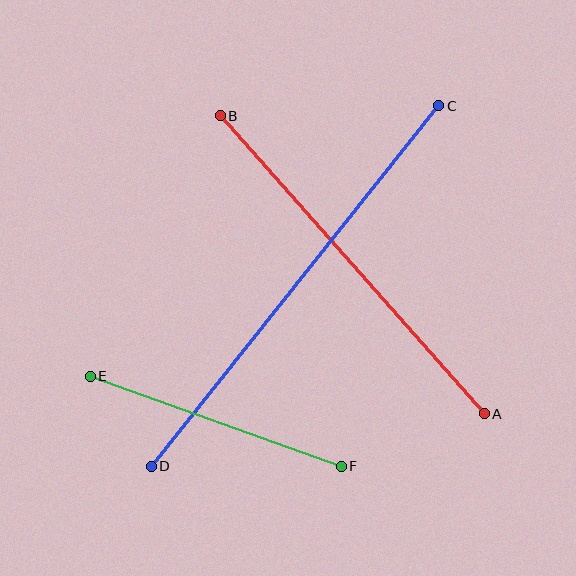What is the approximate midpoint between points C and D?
The midpoint is at approximately (295, 286) pixels.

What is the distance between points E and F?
The distance is approximately 266 pixels.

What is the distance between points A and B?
The distance is approximately 398 pixels.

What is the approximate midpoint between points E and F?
The midpoint is at approximately (216, 421) pixels.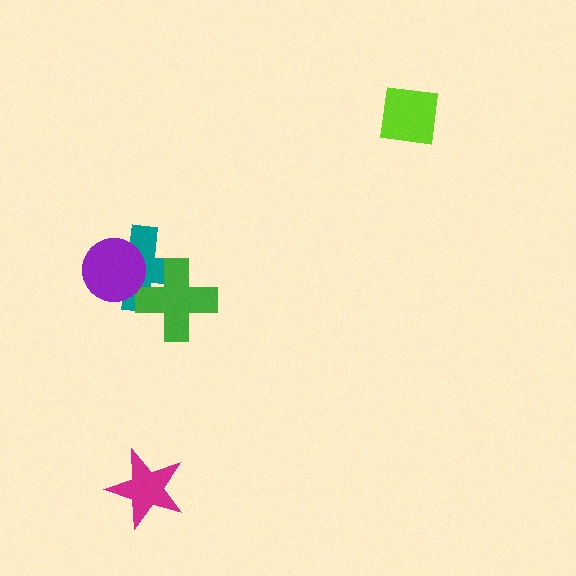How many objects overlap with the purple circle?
1 object overlaps with the purple circle.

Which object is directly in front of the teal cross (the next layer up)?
The green cross is directly in front of the teal cross.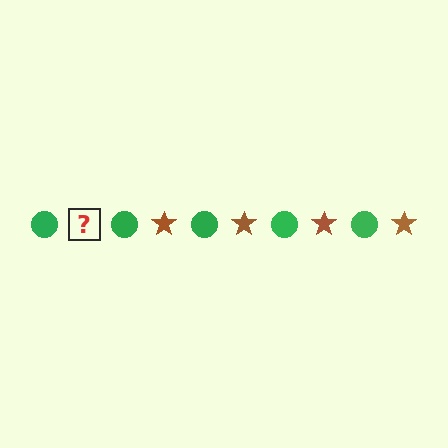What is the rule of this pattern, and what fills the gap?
The rule is that the pattern alternates between green circle and brown star. The gap should be filled with a brown star.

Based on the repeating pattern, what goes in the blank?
The blank should be a brown star.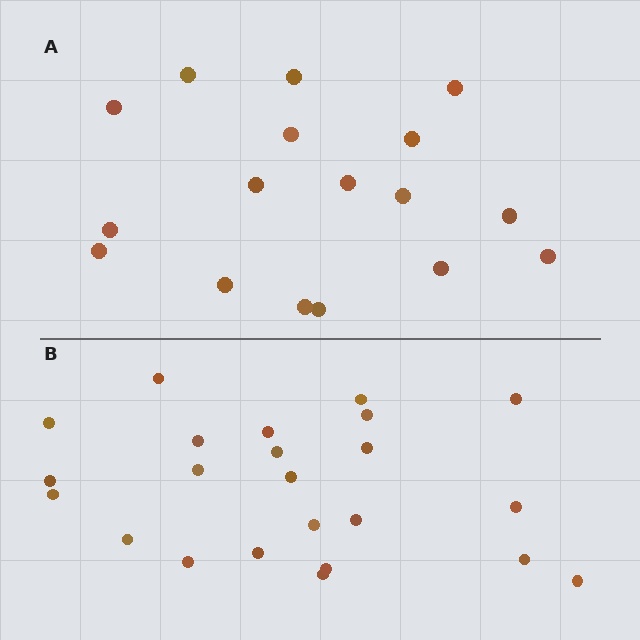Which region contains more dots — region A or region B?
Region B (the bottom region) has more dots.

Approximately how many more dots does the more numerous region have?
Region B has about 6 more dots than region A.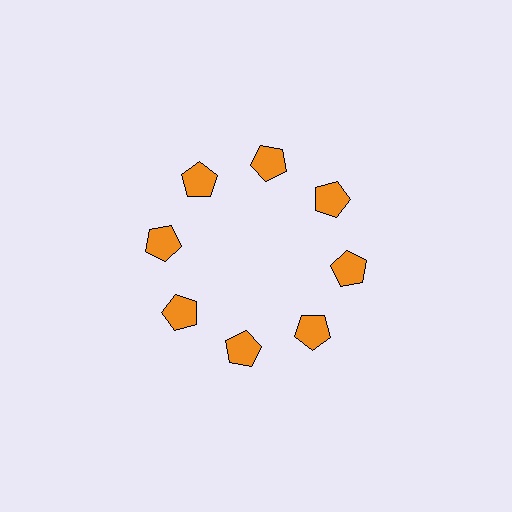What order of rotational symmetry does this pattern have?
This pattern has 8-fold rotational symmetry.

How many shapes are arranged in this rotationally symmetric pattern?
There are 8 shapes, arranged in 8 groups of 1.